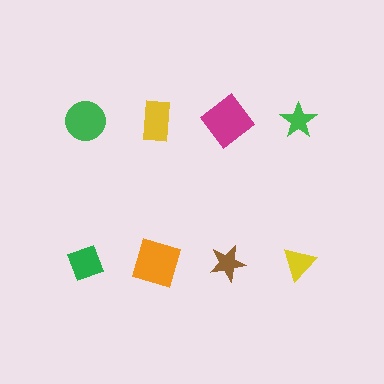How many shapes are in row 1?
4 shapes.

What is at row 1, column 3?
A magenta diamond.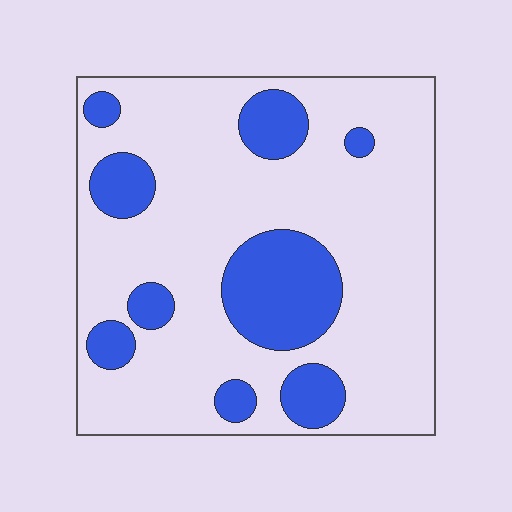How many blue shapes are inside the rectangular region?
9.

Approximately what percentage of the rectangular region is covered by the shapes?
Approximately 25%.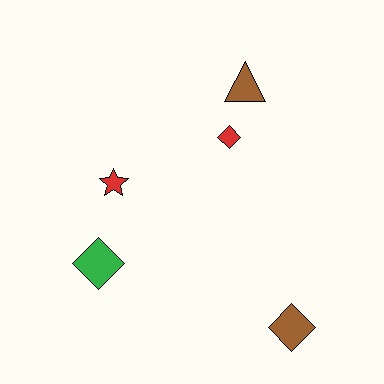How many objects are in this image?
There are 5 objects.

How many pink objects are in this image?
There are no pink objects.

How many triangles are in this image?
There is 1 triangle.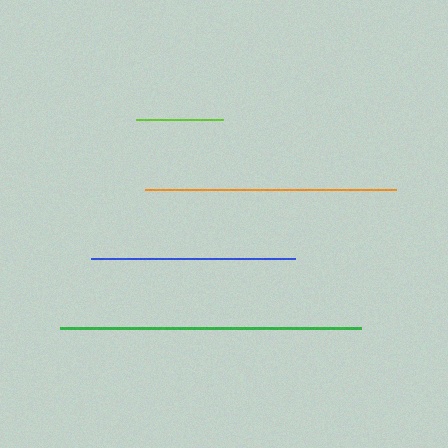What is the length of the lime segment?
The lime segment is approximately 87 pixels long.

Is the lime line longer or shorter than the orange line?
The orange line is longer than the lime line.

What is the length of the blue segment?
The blue segment is approximately 204 pixels long.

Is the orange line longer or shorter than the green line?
The green line is longer than the orange line.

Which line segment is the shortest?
The lime line is the shortest at approximately 87 pixels.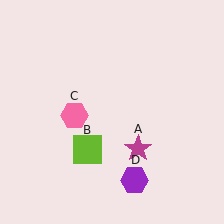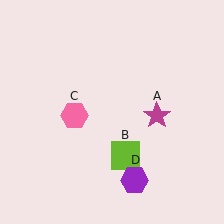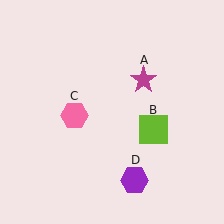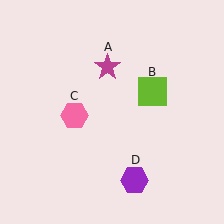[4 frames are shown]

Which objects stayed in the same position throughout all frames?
Pink hexagon (object C) and purple hexagon (object D) remained stationary.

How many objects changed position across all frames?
2 objects changed position: magenta star (object A), lime square (object B).